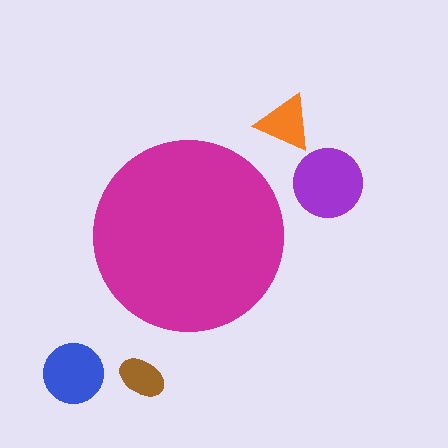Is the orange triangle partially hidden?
No, the orange triangle is fully visible.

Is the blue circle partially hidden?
No, the blue circle is fully visible.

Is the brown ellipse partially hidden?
No, the brown ellipse is fully visible.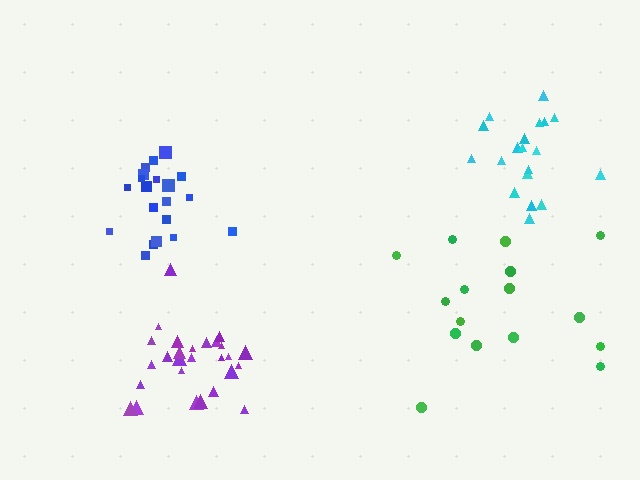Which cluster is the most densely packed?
Purple.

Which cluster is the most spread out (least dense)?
Green.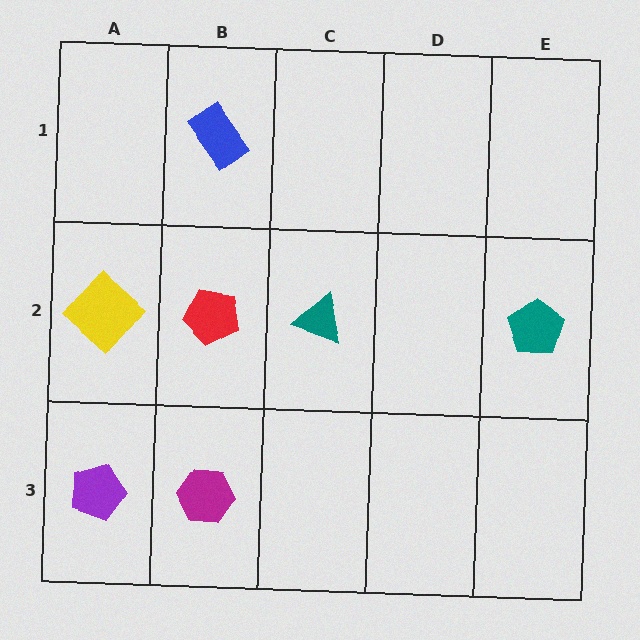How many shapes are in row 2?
4 shapes.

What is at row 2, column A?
A yellow diamond.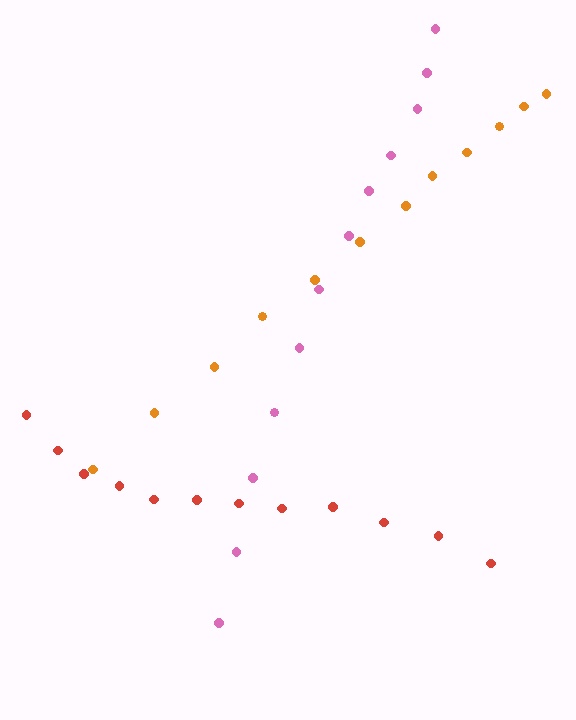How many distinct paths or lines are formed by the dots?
There are 3 distinct paths.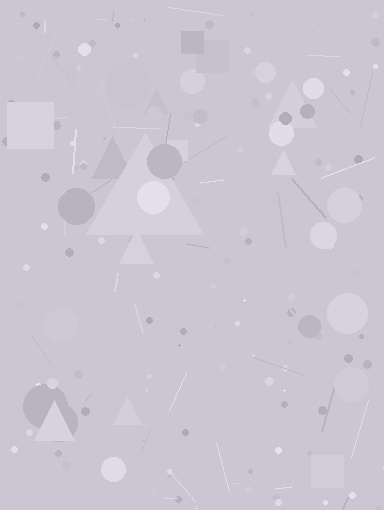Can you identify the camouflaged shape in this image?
The camouflaged shape is a triangle.